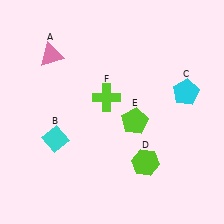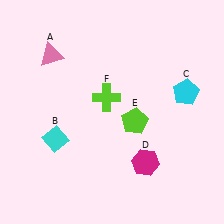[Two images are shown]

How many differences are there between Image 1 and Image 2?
There is 1 difference between the two images.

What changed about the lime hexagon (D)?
In Image 1, D is lime. In Image 2, it changed to magenta.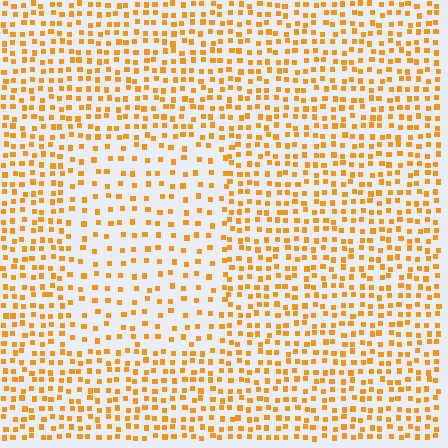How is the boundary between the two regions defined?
The boundary is defined by a change in element density (approximately 1.8x ratio). All elements are the same color, size, and shape.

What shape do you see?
I see a rectangle.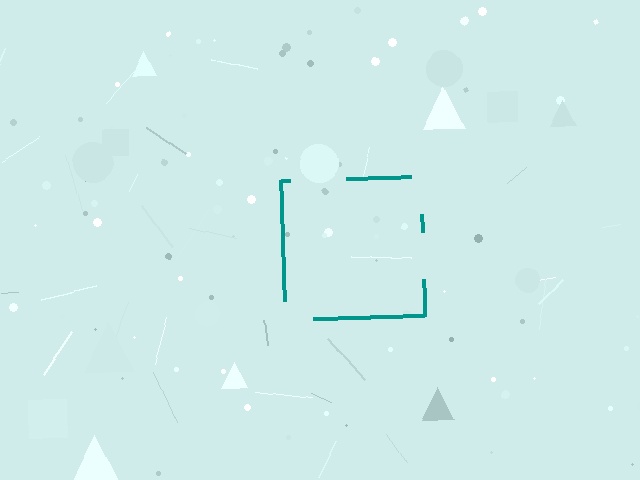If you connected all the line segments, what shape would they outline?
They would outline a square.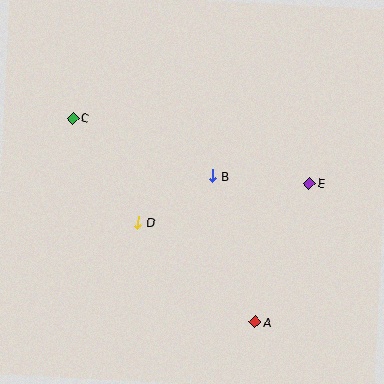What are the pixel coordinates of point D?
Point D is at (138, 222).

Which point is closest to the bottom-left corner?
Point D is closest to the bottom-left corner.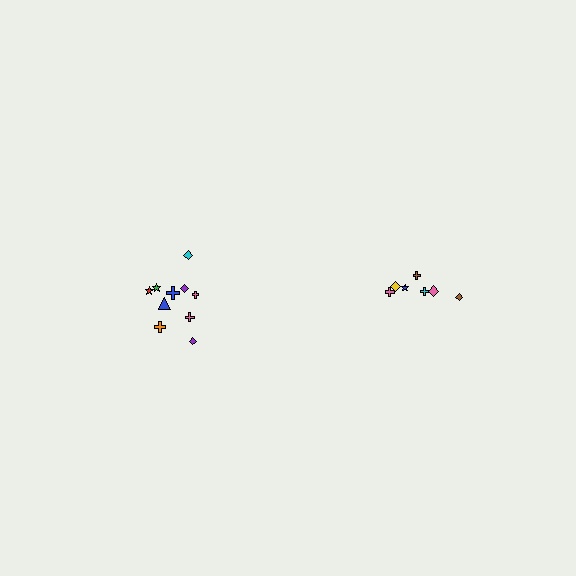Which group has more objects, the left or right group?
The left group.